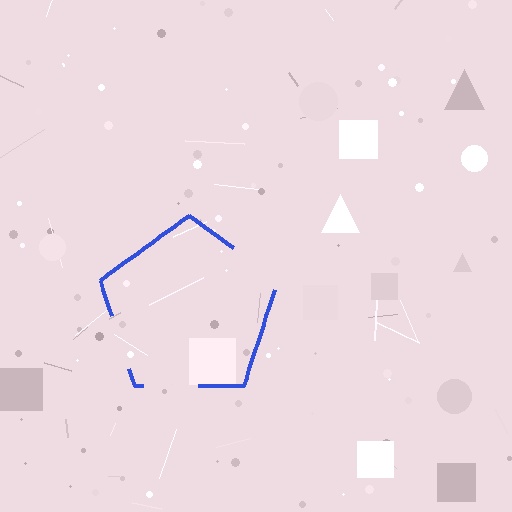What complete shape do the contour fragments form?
The contour fragments form a pentagon.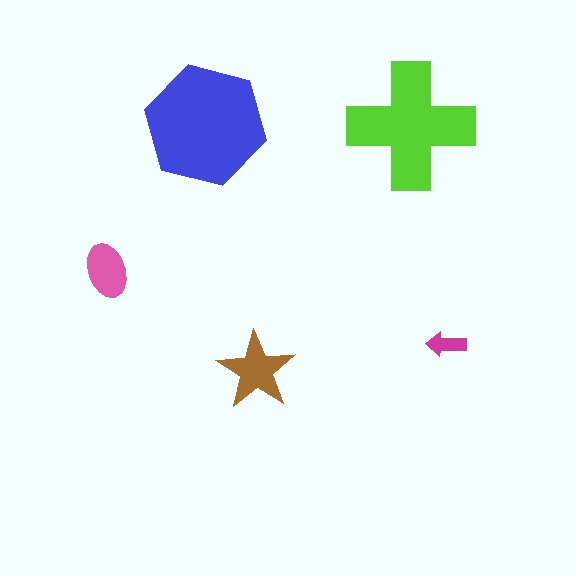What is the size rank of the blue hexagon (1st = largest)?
1st.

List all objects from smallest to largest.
The magenta arrow, the pink ellipse, the brown star, the lime cross, the blue hexagon.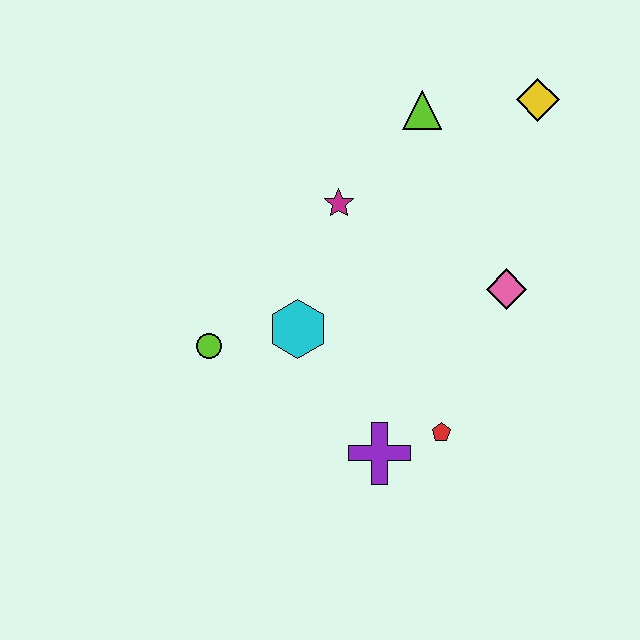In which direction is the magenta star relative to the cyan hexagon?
The magenta star is above the cyan hexagon.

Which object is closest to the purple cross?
The red pentagon is closest to the purple cross.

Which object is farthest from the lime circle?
The yellow diamond is farthest from the lime circle.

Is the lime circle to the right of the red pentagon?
No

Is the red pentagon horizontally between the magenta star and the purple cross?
No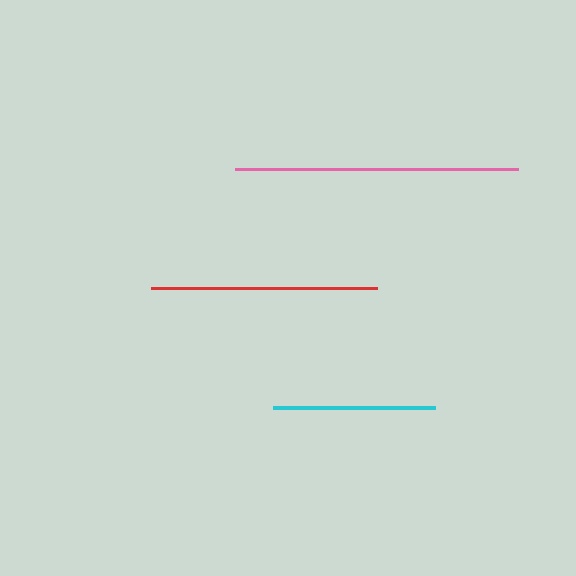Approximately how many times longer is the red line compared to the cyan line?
The red line is approximately 1.4 times the length of the cyan line.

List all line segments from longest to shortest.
From longest to shortest: pink, red, cyan.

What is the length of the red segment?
The red segment is approximately 226 pixels long.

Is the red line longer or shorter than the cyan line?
The red line is longer than the cyan line.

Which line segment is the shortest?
The cyan line is the shortest at approximately 162 pixels.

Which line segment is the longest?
The pink line is the longest at approximately 283 pixels.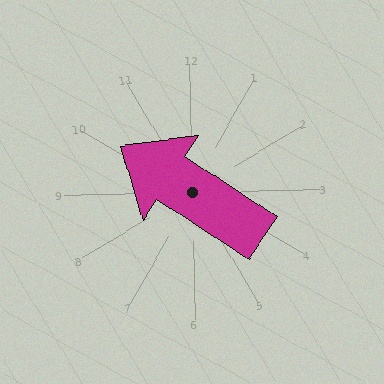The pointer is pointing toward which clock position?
Roughly 10 o'clock.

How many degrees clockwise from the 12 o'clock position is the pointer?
Approximately 304 degrees.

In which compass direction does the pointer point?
Northwest.